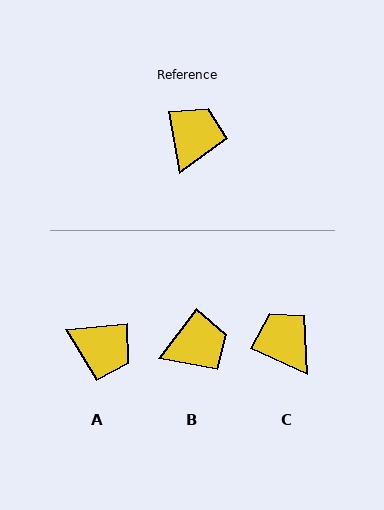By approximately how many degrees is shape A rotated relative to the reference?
Approximately 95 degrees clockwise.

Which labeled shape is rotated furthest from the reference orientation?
A, about 95 degrees away.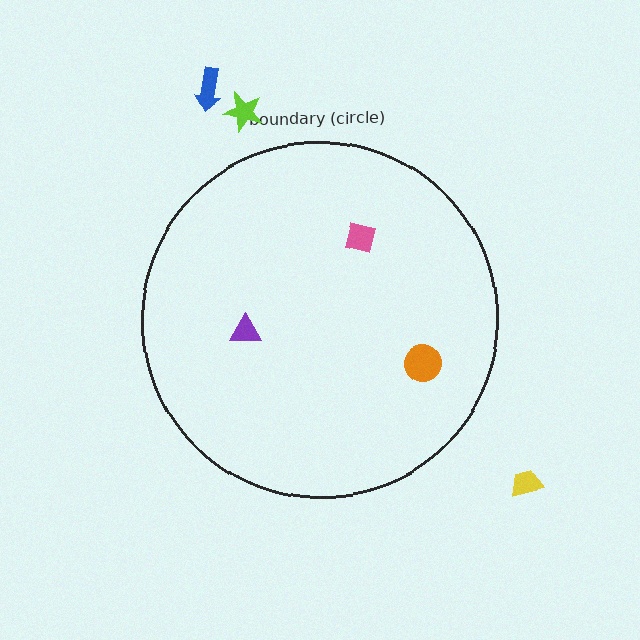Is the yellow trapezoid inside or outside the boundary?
Outside.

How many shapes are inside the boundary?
3 inside, 3 outside.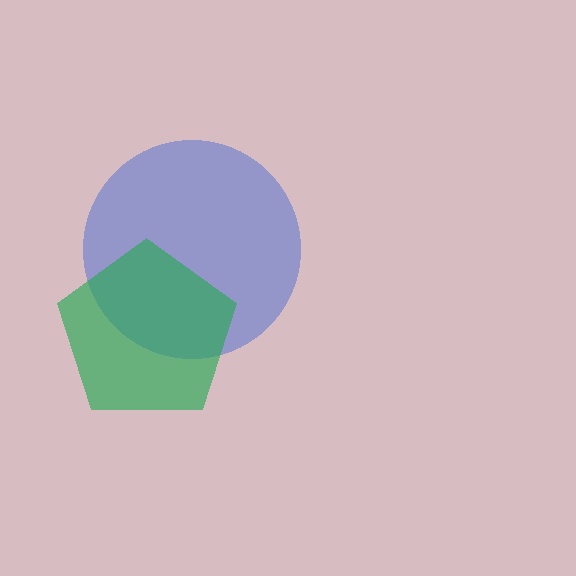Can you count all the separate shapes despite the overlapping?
Yes, there are 2 separate shapes.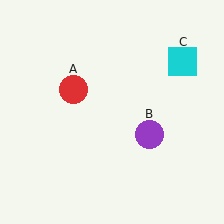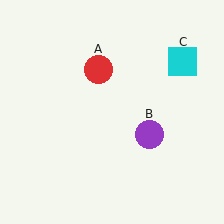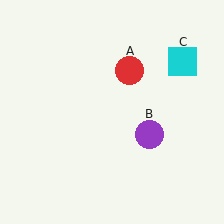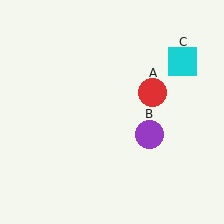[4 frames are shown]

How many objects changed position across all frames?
1 object changed position: red circle (object A).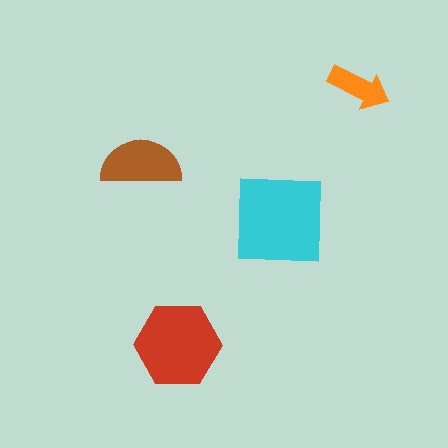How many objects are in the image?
There are 4 objects in the image.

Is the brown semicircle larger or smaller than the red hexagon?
Smaller.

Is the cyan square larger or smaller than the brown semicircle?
Larger.